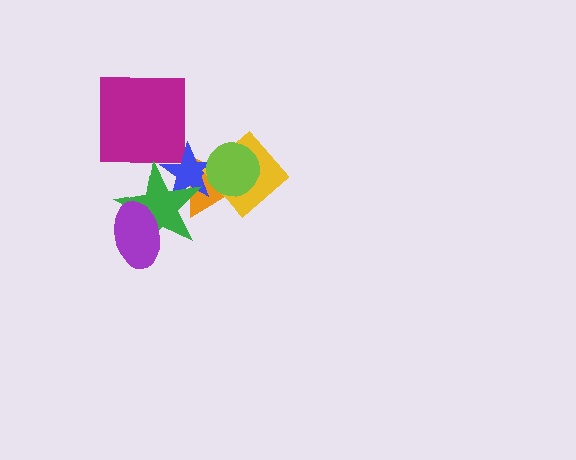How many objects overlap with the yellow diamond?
3 objects overlap with the yellow diamond.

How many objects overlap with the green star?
3 objects overlap with the green star.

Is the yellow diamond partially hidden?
Yes, it is partially covered by another shape.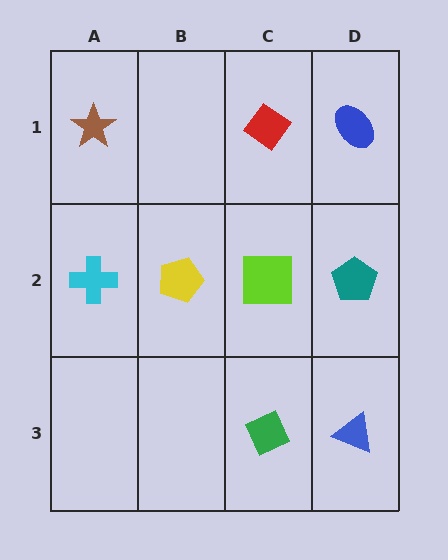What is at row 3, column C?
A green diamond.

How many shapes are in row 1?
3 shapes.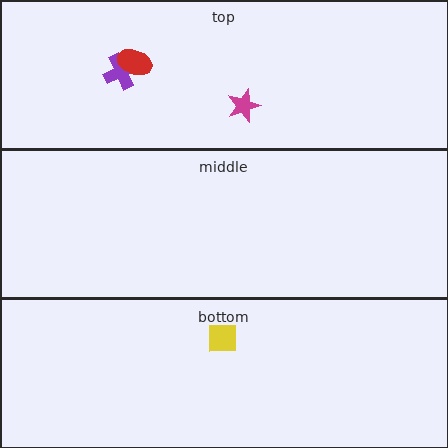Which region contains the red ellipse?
The top region.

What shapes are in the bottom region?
The yellow square.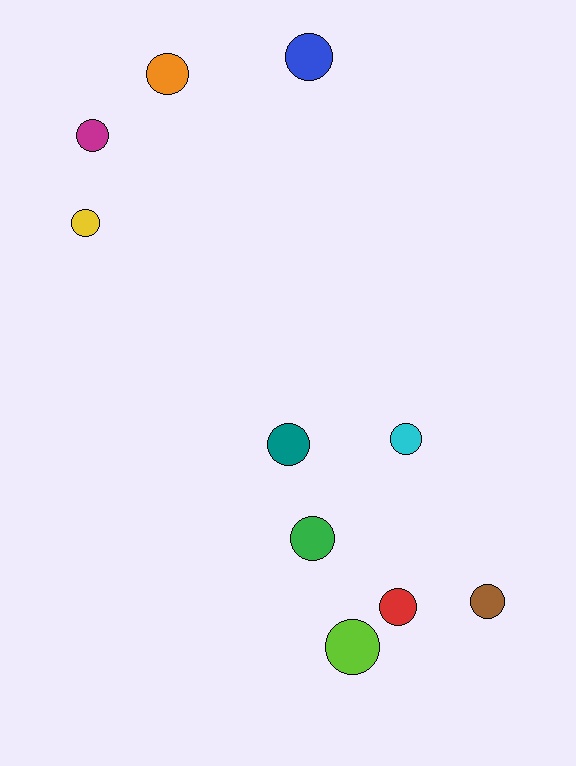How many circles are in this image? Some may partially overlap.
There are 10 circles.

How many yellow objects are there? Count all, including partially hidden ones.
There is 1 yellow object.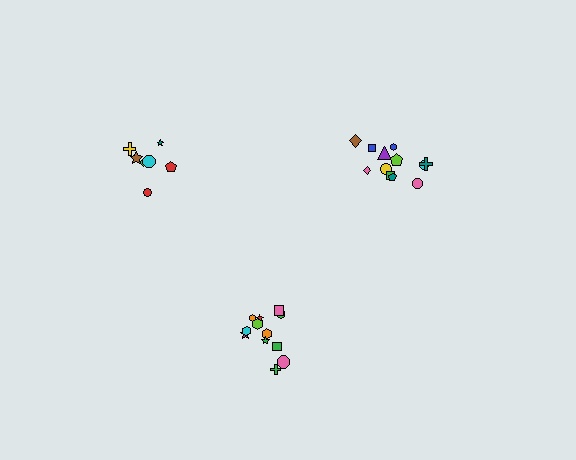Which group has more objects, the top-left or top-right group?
The top-right group.